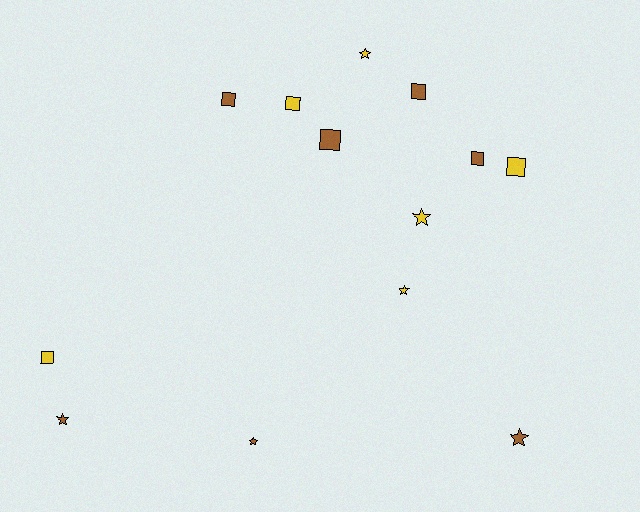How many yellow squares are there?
There are 3 yellow squares.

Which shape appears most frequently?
Square, with 7 objects.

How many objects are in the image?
There are 13 objects.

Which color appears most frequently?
Brown, with 7 objects.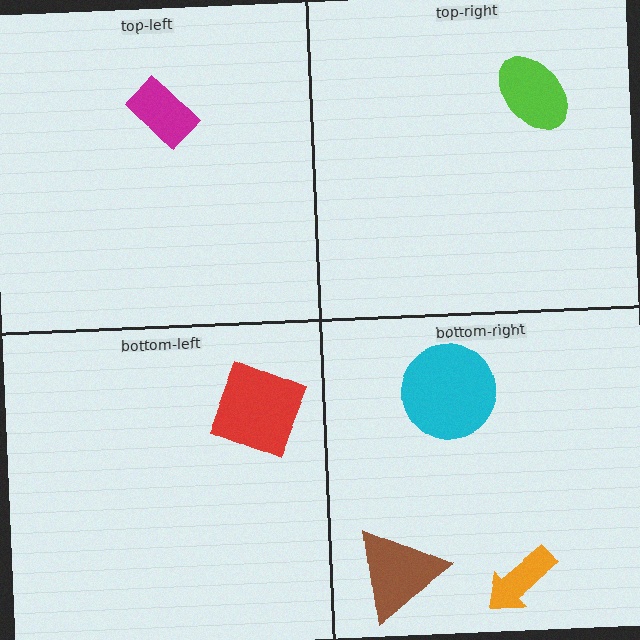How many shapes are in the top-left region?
1.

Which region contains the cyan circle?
The bottom-right region.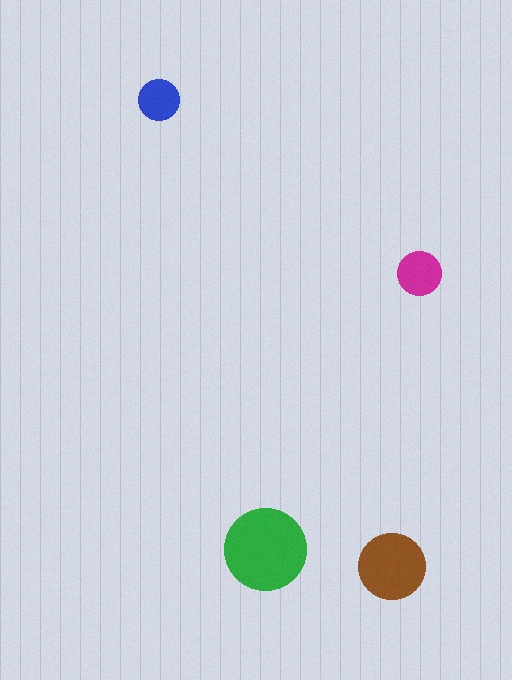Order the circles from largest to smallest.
the green one, the brown one, the magenta one, the blue one.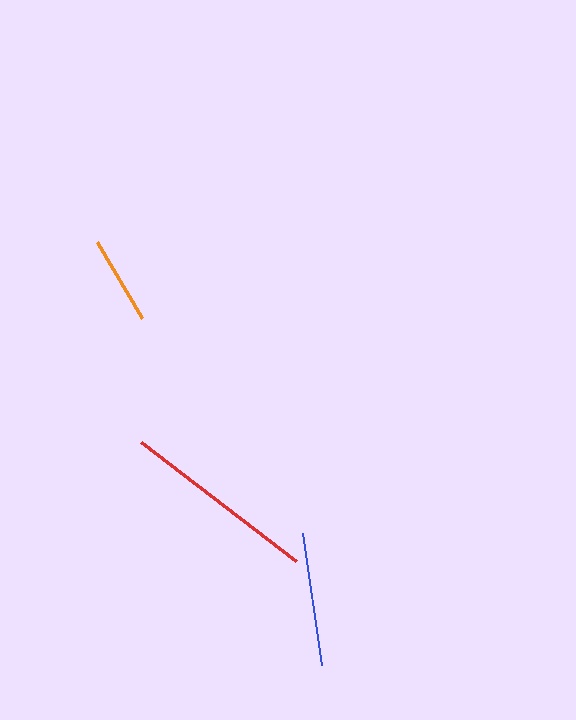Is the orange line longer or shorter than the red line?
The red line is longer than the orange line.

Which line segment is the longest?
The red line is the longest at approximately 196 pixels.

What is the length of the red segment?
The red segment is approximately 196 pixels long.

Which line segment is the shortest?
The orange line is the shortest at approximately 88 pixels.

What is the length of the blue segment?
The blue segment is approximately 134 pixels long.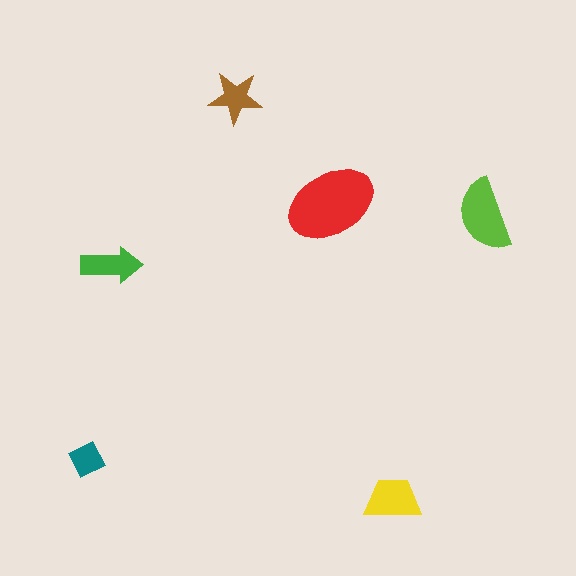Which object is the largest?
The red ellipse.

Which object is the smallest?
The teal diamond.